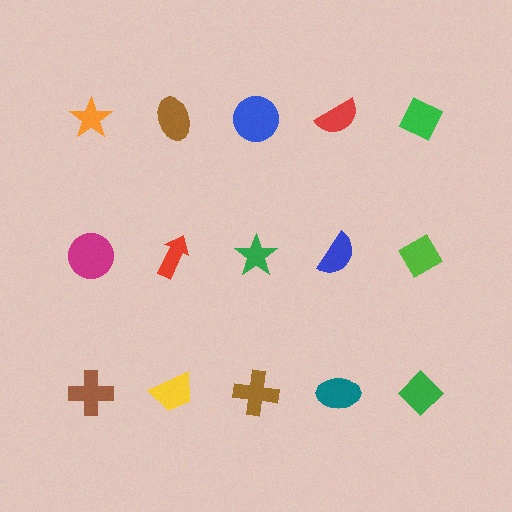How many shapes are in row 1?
5 shapes.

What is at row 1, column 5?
A green diamond.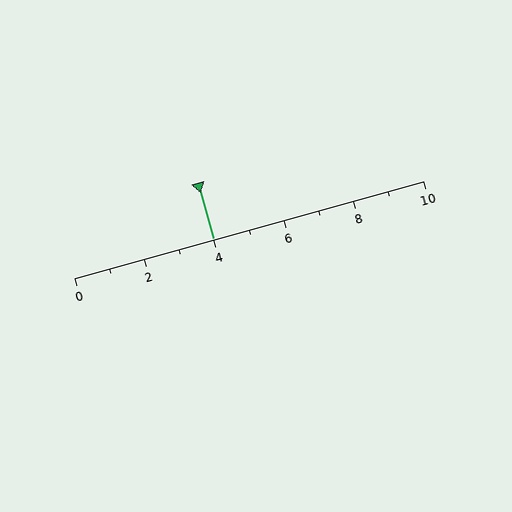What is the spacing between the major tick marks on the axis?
The major ticks are spaced 2 apart.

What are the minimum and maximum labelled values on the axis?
The axis runs from 0 to 10.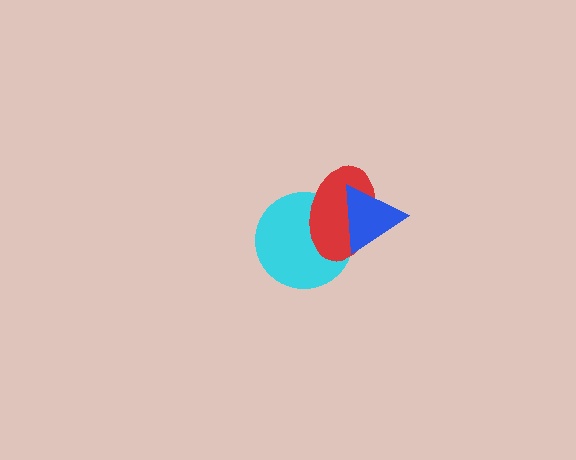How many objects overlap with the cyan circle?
2 objects overlap with the cyan circle.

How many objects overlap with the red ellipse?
2 objects overlap with the red ellipse.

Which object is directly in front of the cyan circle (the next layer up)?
The red ellipse is directly in front of the cyan circle.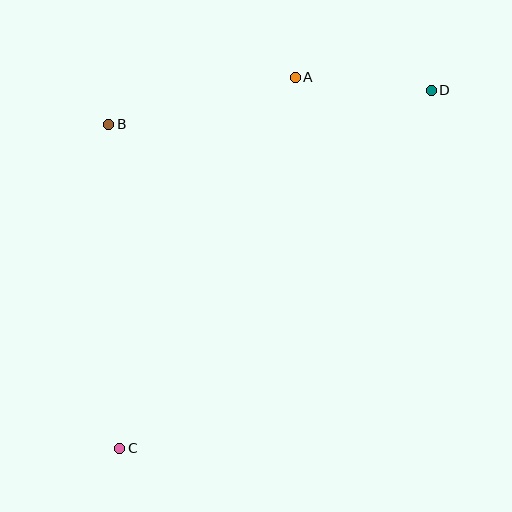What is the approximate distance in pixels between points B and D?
The distance between B and D is approximately 324 pixels.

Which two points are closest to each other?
Points A and D are closest to each other.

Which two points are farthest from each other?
Points C and D are farthest from each other.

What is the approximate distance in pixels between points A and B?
The distance between A and B is approximately 192 pixels.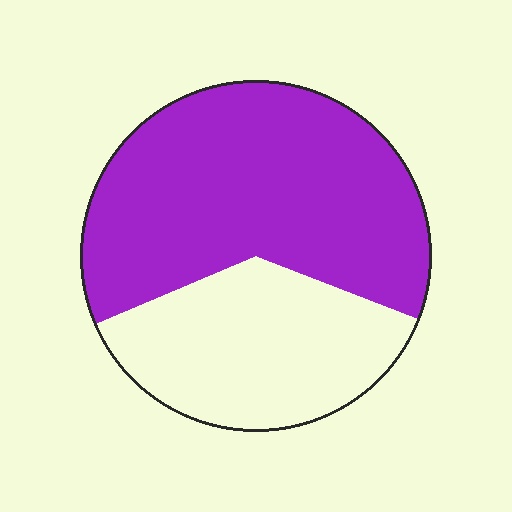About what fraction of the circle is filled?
About five eighths (5/8).